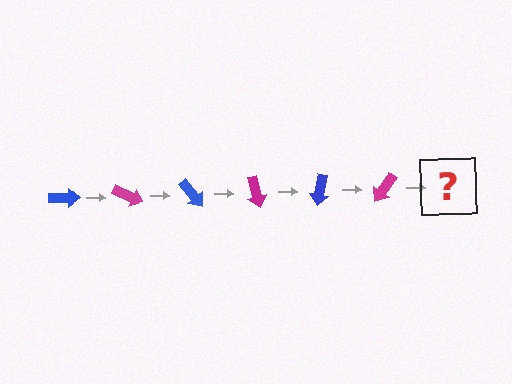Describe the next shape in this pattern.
It should be a blue arrow, rotated 150 degrees from the start.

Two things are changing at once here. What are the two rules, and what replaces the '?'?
The two rules are that it rotates 25 degrees each step and the color cycles through blue and magenta. The '?' should be a blue arrow, rotated 150 degrees from the start.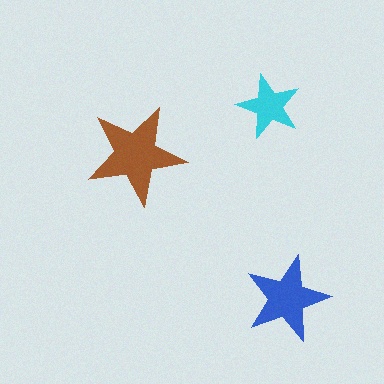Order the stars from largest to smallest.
the brown one, the blue one, the cyan one.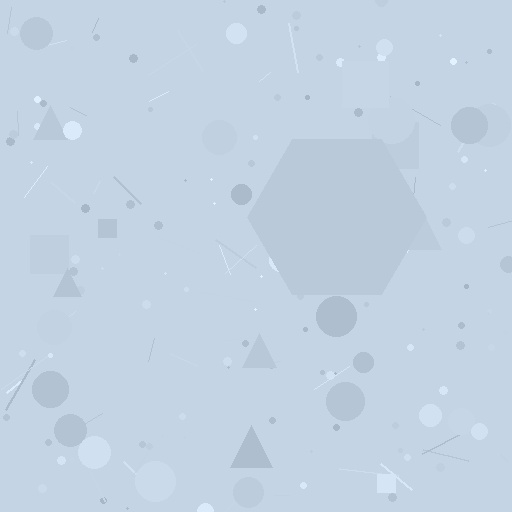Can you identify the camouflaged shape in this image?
The camouflaged shape is a hexagon.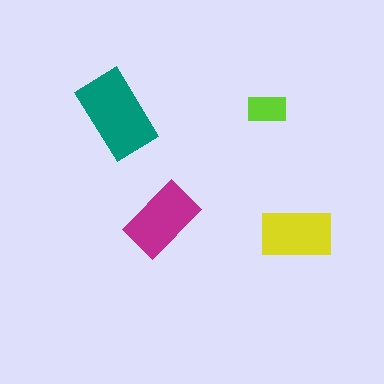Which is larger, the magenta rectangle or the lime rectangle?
The magenta one.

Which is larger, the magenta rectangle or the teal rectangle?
The teal one.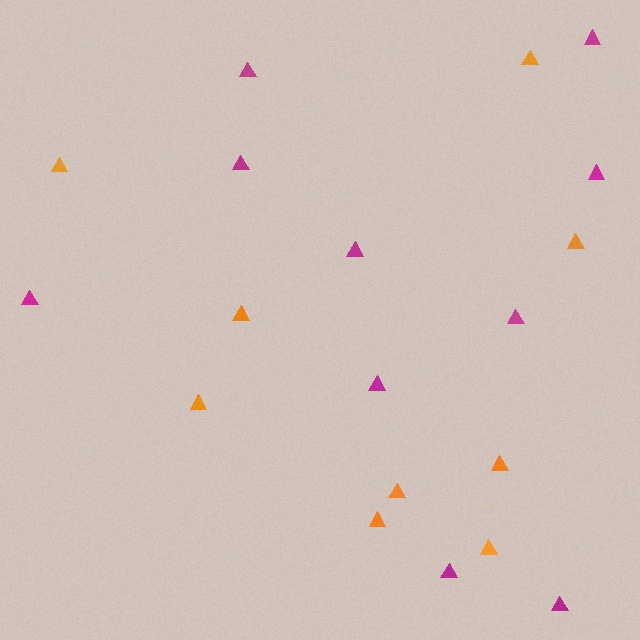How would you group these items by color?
There are 2 groups: one group of magenta triangles (10) and one group of orange triangles (9).